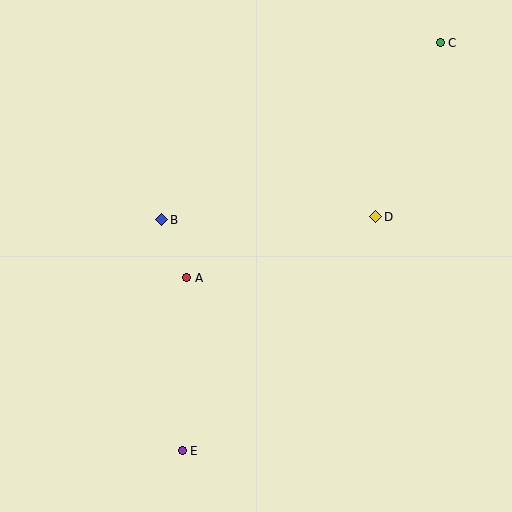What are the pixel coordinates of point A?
Point A is at (187, 278).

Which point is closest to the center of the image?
Point A at (187, 278) is closest to the center.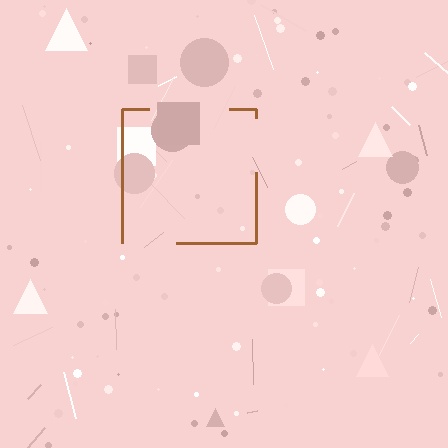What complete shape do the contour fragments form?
The contour fragments form a square.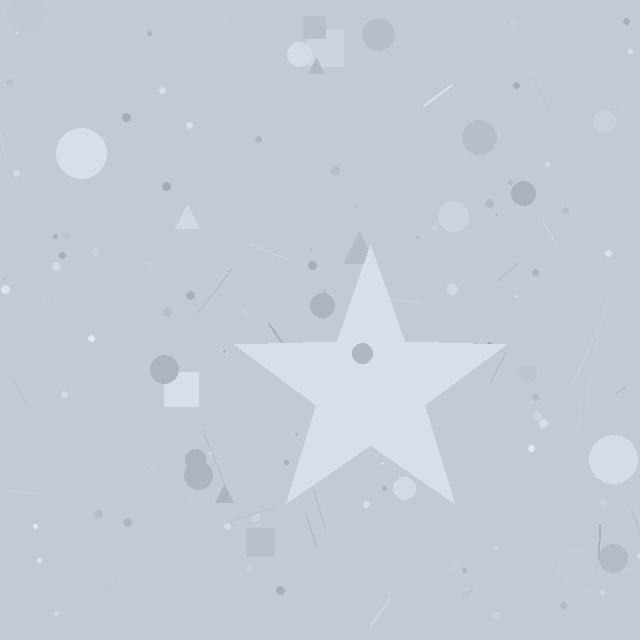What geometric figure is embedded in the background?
A star is embedded in the background.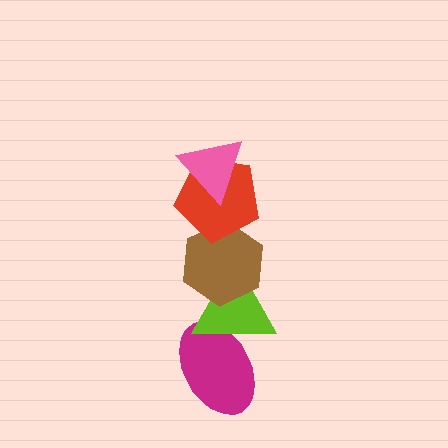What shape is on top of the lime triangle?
The brown hexagon is on top of the lime triangle.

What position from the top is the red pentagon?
The red pentagon is 2nd from the top.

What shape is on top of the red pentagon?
The pink triangle is on top of the red pentagon.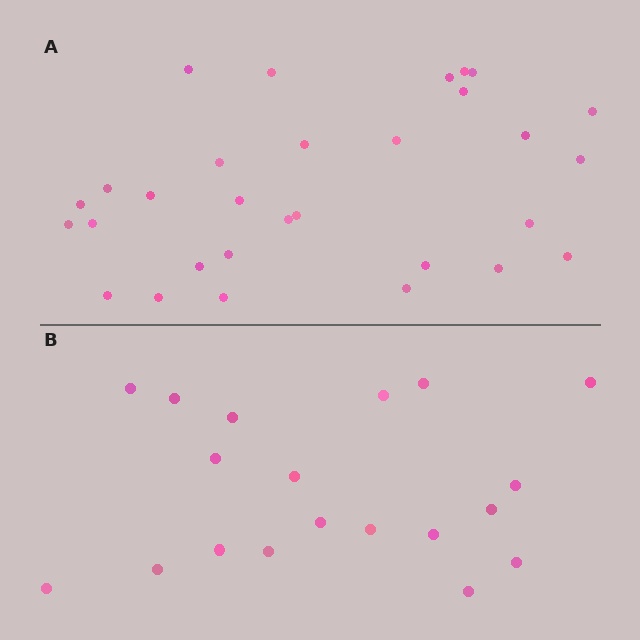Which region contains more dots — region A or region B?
Region A (the top region) has more dots.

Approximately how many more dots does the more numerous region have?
Region A has roughly 12 or so more dots than region B.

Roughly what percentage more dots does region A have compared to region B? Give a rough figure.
About 60% more.